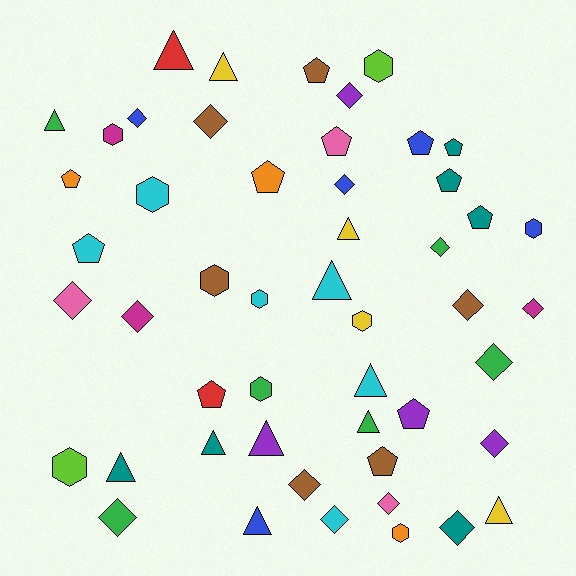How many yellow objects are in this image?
There are 4 yellow objects.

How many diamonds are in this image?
There are 16 diamonds.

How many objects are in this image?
There are 50 objects.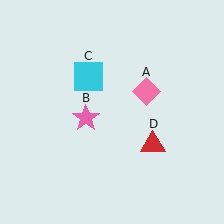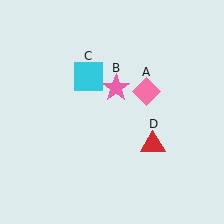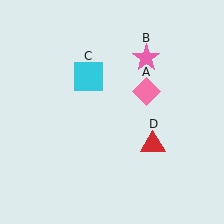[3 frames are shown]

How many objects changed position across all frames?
1 object changed position: pink star (object B).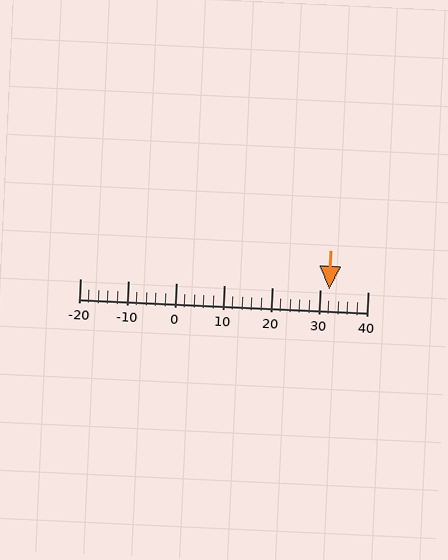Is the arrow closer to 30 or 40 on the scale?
The arrow is closer to 30.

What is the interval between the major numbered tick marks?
The major tick marks are spaced 10 units apart.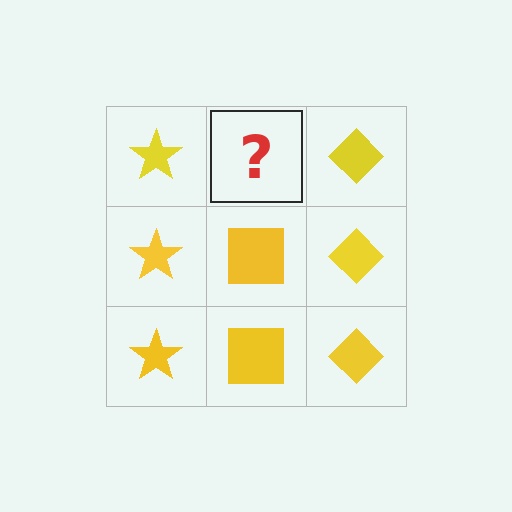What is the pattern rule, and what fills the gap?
The rule is that each column has a consistent shape. The gap should be filled with a yellow square.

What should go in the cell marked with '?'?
The missing cell should contain a yellow square.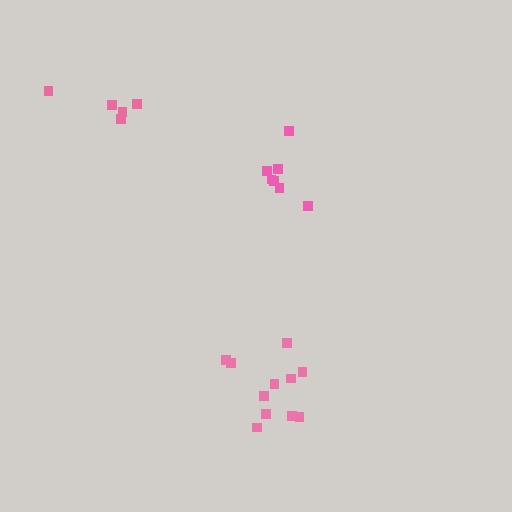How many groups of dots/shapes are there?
There are 3 groups.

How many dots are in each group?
Group 1: 11 dots, Group 2: 7 dots, Group 3: 5 dots (23 total).